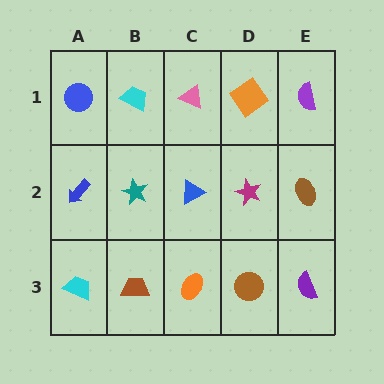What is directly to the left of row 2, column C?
A teal star.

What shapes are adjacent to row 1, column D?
A magenta star (row 2, column D), a pink triangle (row 1, column C), a purple semicircle (row 1, column E).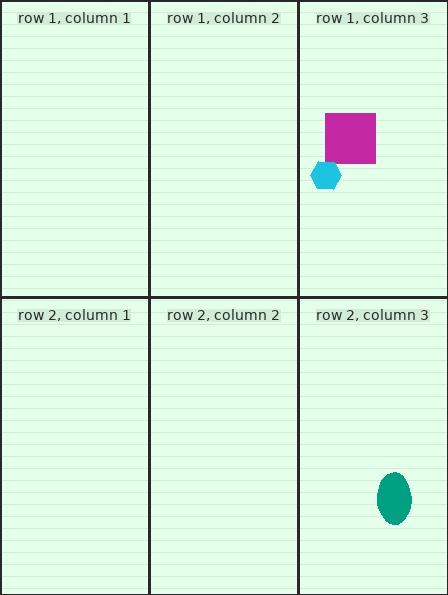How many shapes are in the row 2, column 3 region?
1.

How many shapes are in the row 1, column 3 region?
2.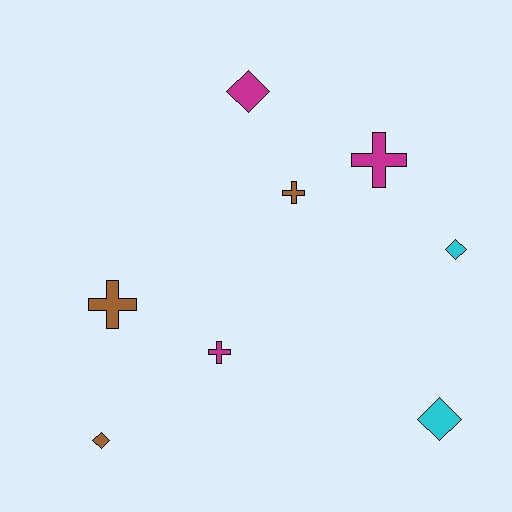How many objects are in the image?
There are 8 objects.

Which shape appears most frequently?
Diamond, with 4 objects.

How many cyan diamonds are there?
There are 2 cyan diamonds.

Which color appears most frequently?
Brown, with 3 objects.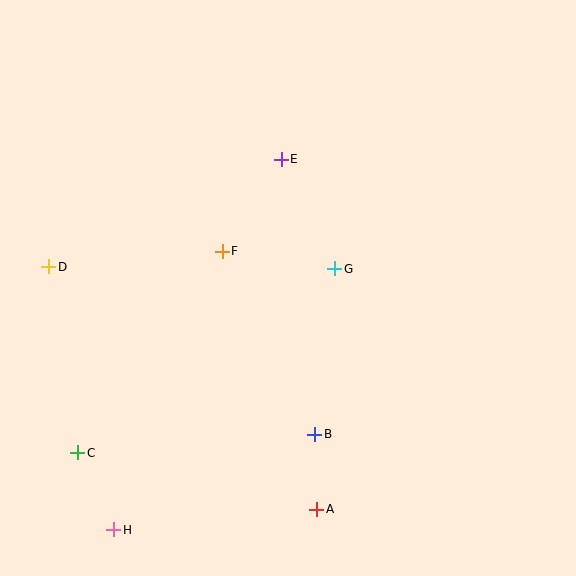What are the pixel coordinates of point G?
Point G is at (335, 269).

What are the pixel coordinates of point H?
Point H is at (114, 530).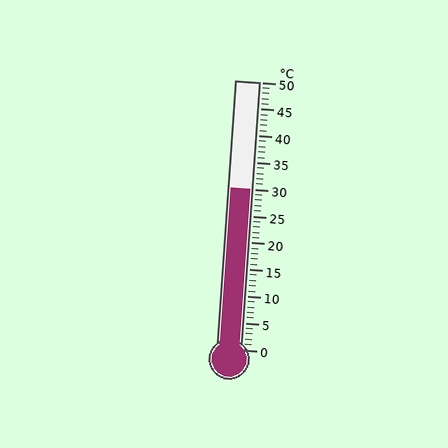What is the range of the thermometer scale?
The thermometer scale ranges from 0°C to 50°C.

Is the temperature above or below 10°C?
The temperature is above 10°C.